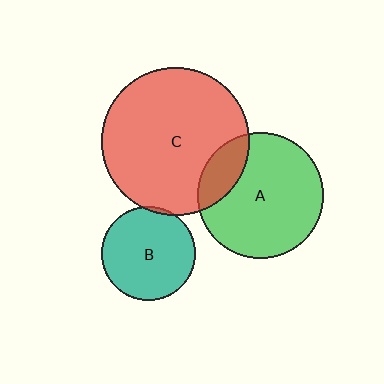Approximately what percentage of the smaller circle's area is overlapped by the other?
Approximately 20%.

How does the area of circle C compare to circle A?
Approximately 1.4 times.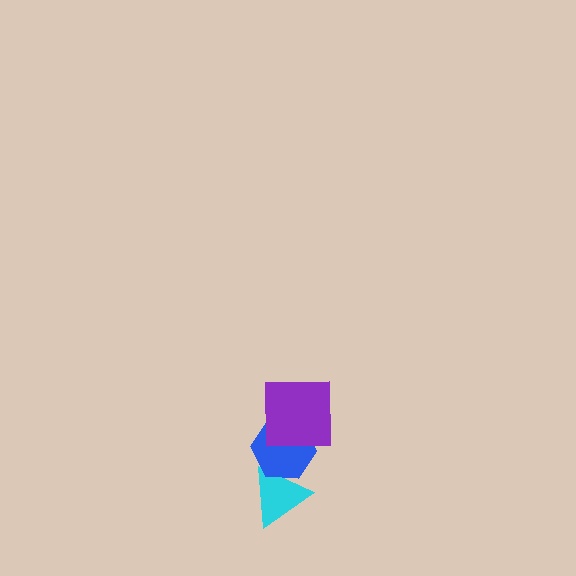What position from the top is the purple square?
The purple square is 1st from the top.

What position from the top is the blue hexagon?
The blue hexagon is 2nd from the top.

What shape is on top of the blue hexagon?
The purple square is on top of the blue hexagon.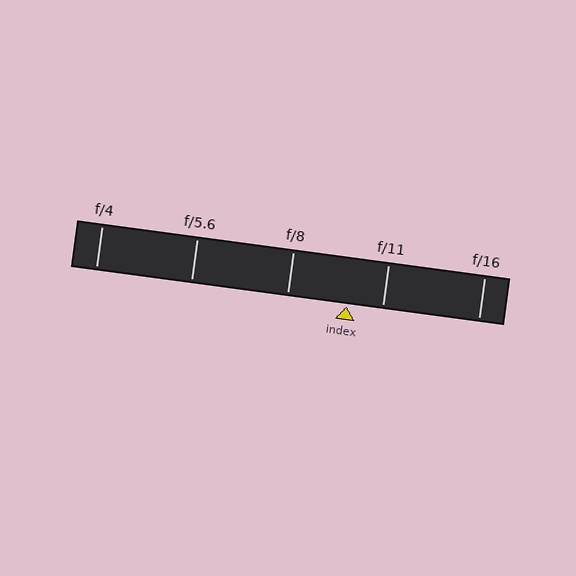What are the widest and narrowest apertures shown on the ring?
The widest aperture shown is f/4 and the narrowest is f/16.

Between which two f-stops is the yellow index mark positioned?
The index mark is between f/8 and f/11.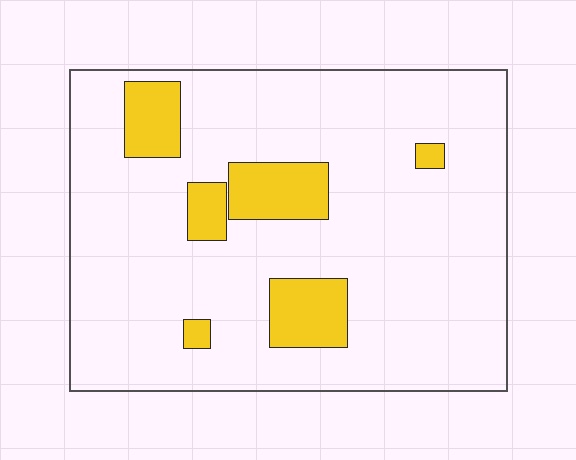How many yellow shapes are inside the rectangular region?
6.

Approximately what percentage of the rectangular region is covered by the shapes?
Approximately 15%.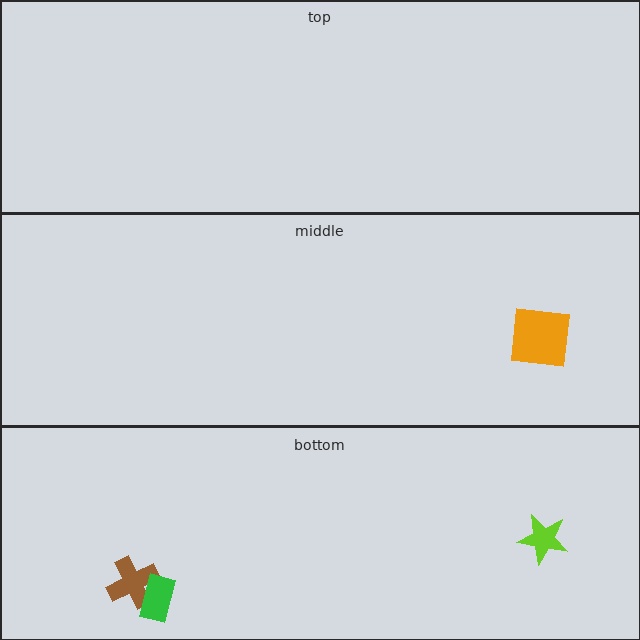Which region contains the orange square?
The middle region.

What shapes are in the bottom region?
The brown cross, the lime star, the green rectangle.